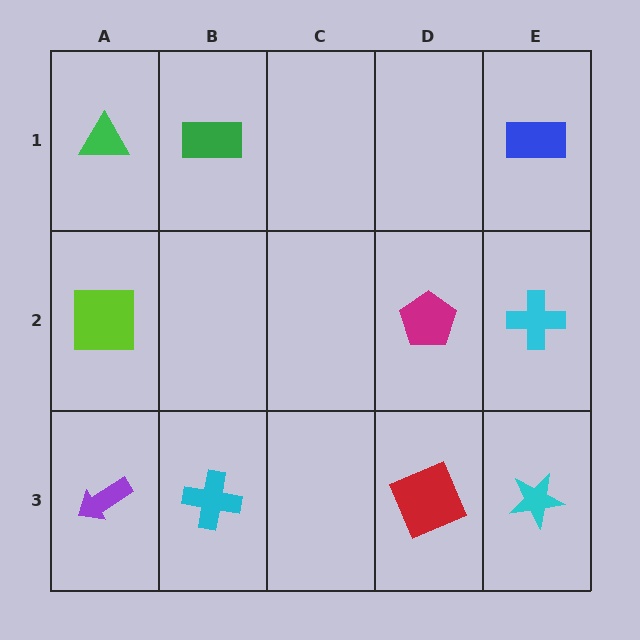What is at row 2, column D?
A magenta pentagon.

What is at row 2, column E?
A cyan cross.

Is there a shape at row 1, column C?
No, that cell is empty.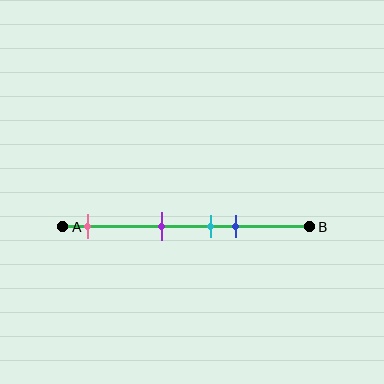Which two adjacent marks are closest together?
The cyan and blue marks are the closest adjacent pair.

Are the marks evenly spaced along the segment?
No, the marks are not evenly spaced.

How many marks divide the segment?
There are 4 marks dividing the segment.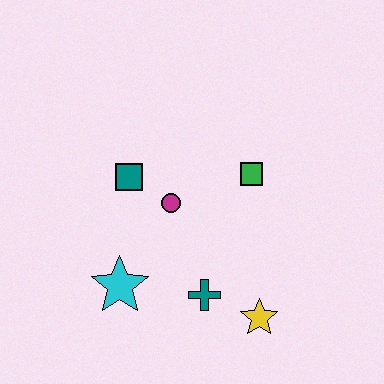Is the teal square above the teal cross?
Yes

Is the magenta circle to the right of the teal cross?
No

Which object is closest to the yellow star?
The teal cross is closest to the yellow star.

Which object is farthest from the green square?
The cyan star is farthest from the green square.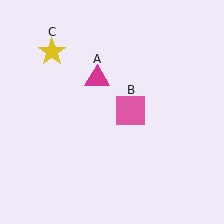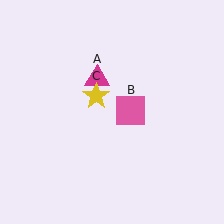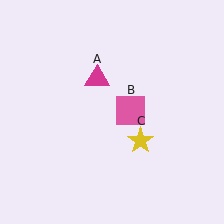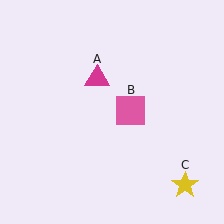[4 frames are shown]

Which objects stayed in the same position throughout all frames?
Magenta triangle (object A) and pink square (object B) remained stationary.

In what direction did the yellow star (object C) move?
The yellow star (object C) moved down and to the right.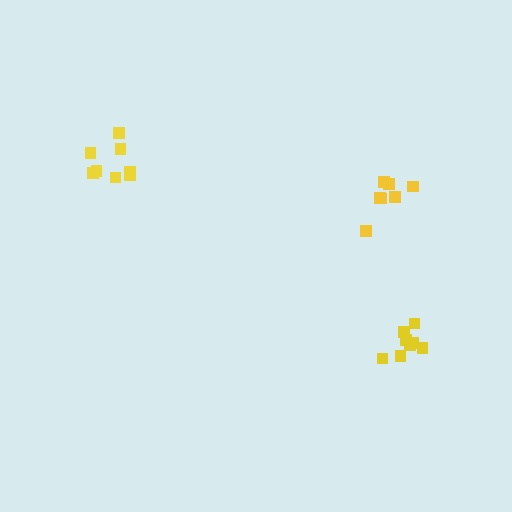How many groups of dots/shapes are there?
There are 3 groups.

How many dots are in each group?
Group 1: 8 dots, Group 2: 7 dots, Group 3: 9 dots (24 total).